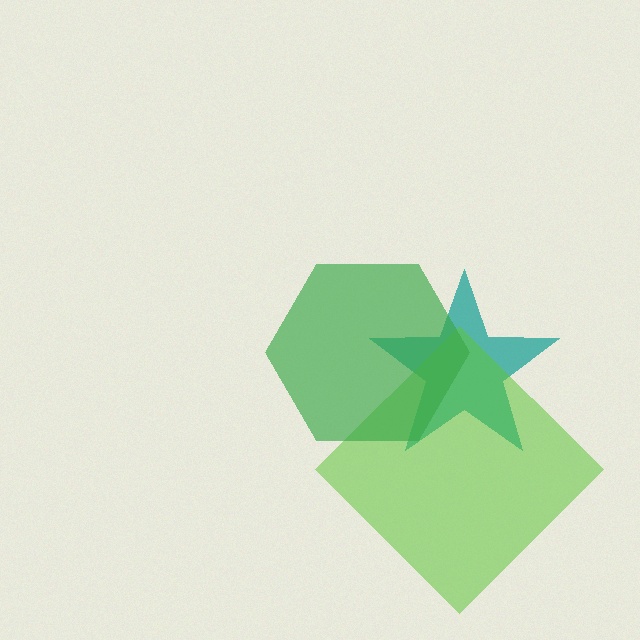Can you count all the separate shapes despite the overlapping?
Yes, there are 3 separate shapes.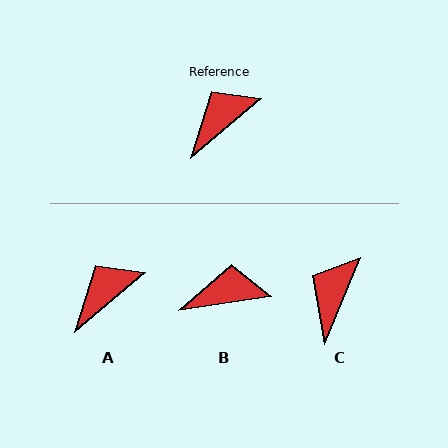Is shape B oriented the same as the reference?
No, it is off by about 32 degrees.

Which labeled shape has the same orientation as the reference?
A.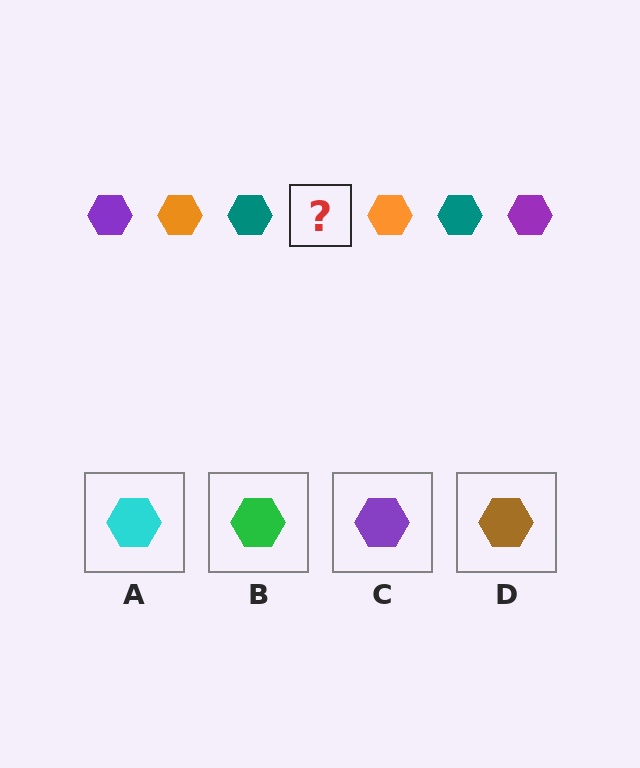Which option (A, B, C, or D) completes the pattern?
C.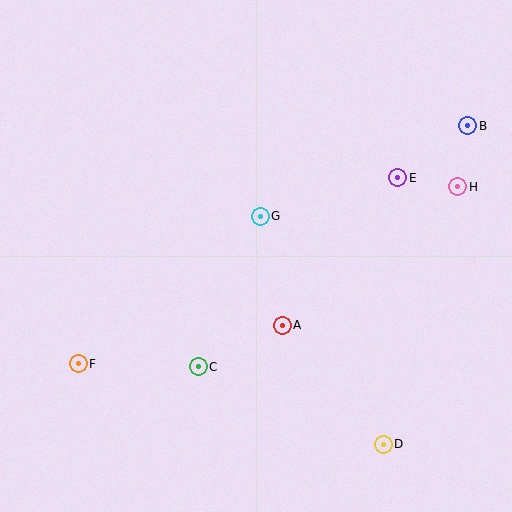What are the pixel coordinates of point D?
Point D is at (383, 444).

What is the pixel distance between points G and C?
The distance between G and C is 163 pixels.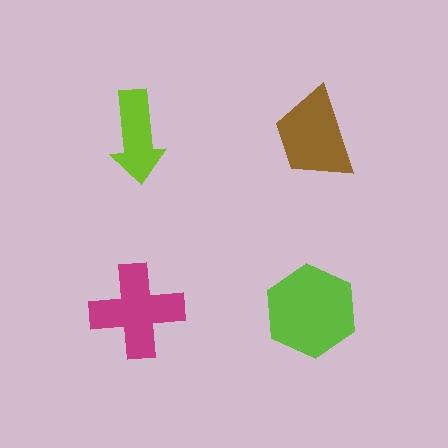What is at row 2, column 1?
A magenta cross.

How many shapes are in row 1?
2 shapes.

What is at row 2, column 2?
A lime hexagon.